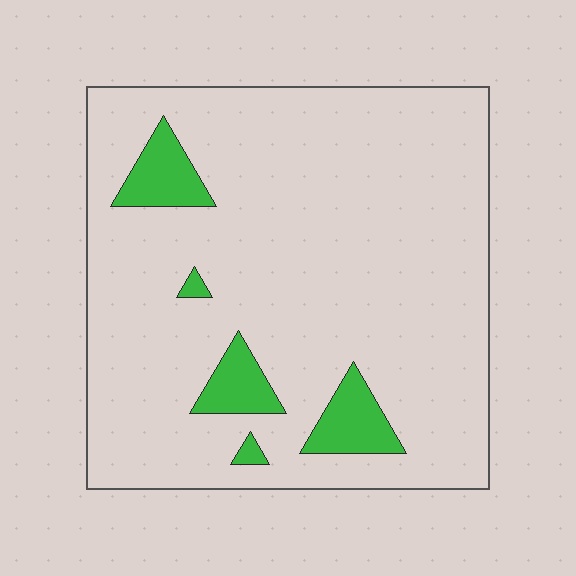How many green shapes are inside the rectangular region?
5.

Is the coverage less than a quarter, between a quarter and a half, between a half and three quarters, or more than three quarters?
Less than a quarter.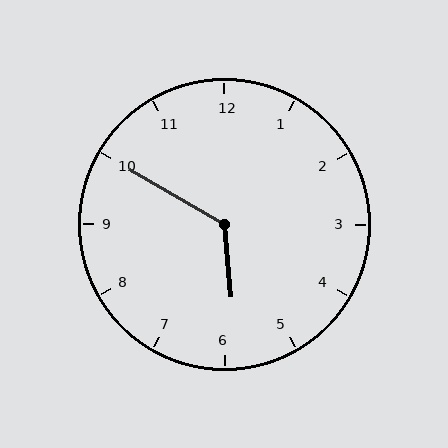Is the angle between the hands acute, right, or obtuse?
It is obtuse.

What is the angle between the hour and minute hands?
Approximately 125 degrees.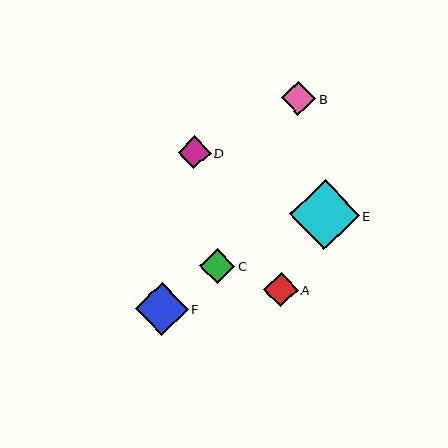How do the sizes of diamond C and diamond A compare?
Diamond C and diamond A are approximately the same size.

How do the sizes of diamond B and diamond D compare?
Diamond B and diamond D are approximately the same size.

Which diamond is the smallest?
Diamond D is the smallest with a size of approximately 33 pixels.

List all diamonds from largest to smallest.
From largest to smallest: E, F, C, A, B, D.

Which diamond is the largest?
Diamond E is the largest with a size of approximately 70 pixels.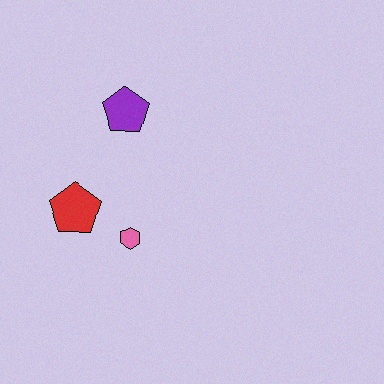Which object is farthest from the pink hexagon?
The purple pentagon is farthest from the pink hexagon.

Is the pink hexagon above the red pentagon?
No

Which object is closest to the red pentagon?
The pink hexagon is closest to the red pentagon.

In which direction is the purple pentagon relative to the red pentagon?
The purple pentagon is above the red pentagon.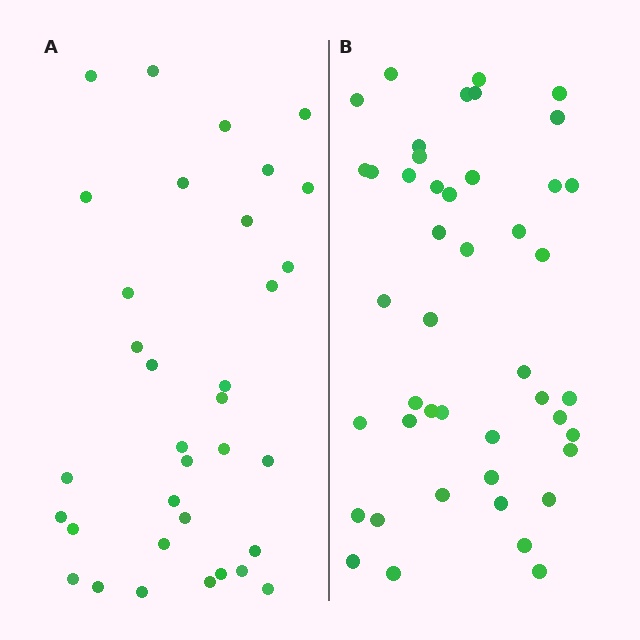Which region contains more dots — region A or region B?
Region B (the right region) has more dots.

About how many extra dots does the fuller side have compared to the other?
Region B has roughly 12 or so more dots than region A.